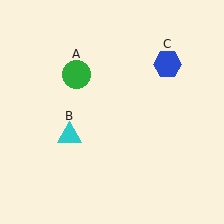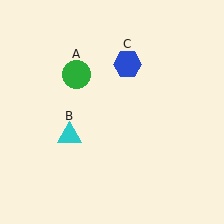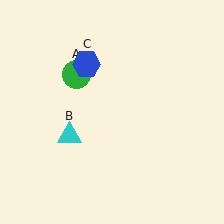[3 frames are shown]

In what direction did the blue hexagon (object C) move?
The blue hexagon (object C) moved left.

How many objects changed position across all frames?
1 object changed position: blue hexagon (object C).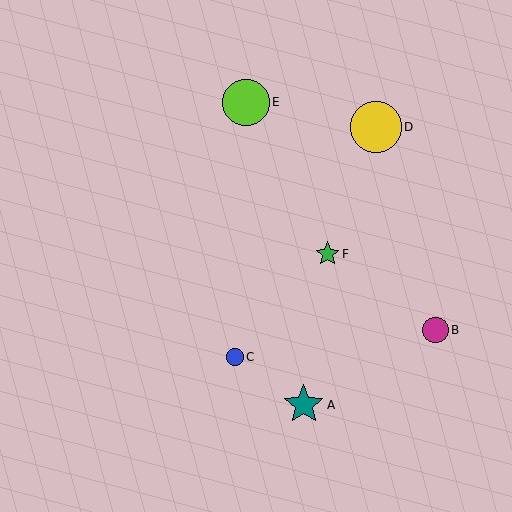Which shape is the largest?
The yellow circle (labeled D) is the largest.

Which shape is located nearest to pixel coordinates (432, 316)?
The magenta circle (labeled B) at (436, 330) is nearest to that location.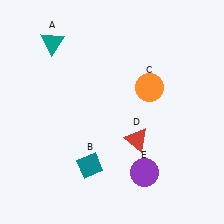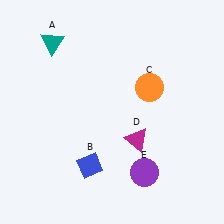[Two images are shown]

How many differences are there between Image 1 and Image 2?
There are 2 differences between the two images.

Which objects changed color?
B changed from teal to blue. D changed from red to magenta.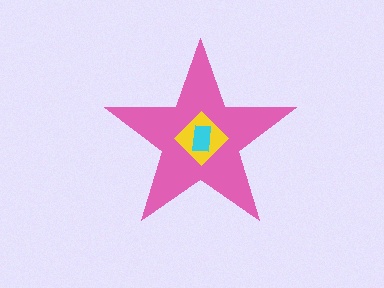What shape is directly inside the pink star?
The yellow diamond.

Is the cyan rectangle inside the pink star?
Yes.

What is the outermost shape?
The pink star.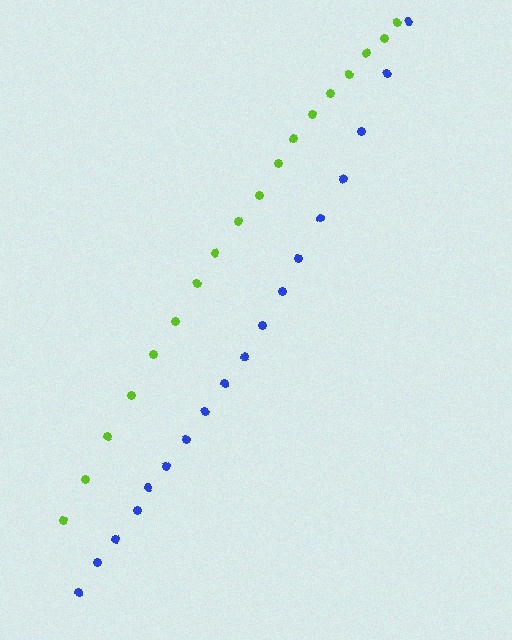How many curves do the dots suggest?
There are 2 distinct paths.